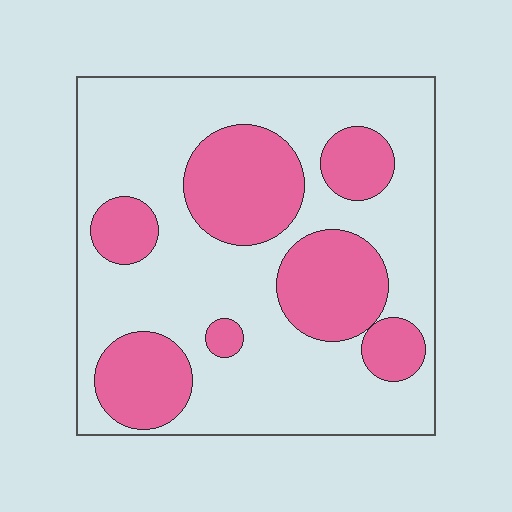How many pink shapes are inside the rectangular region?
7.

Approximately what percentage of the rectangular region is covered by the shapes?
Approximately 30%.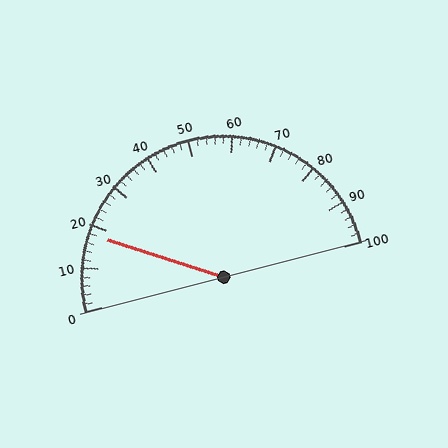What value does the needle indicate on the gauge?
The needle indicates approximately 18.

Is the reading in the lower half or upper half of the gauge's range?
The reading is in the lower half of the range (0 to 100).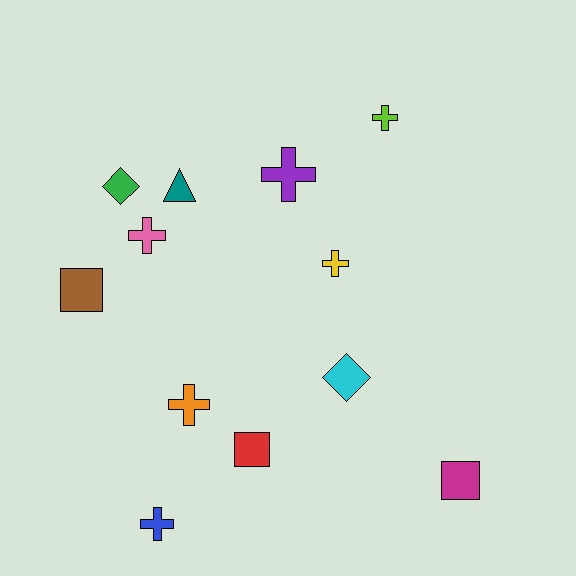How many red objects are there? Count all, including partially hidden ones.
There is 1 red object.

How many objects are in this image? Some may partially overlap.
There are 12 objects.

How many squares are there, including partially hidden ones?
There are 3 squares.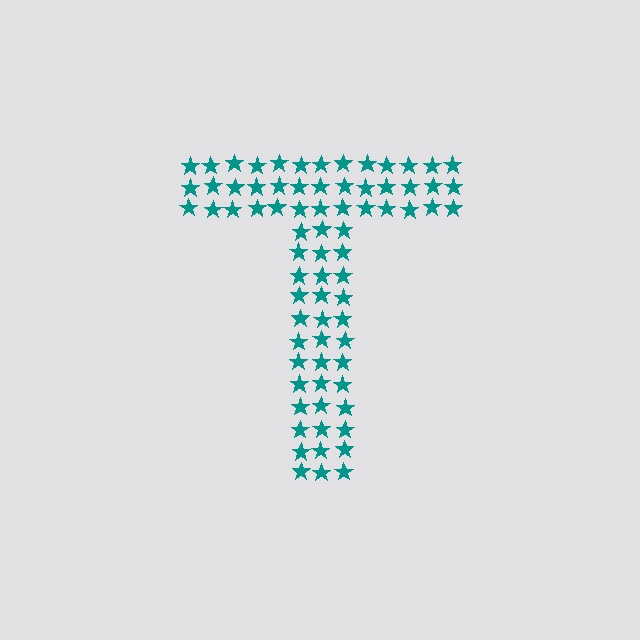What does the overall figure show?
The overall figure shows the letter T.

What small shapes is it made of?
It is made of small stars.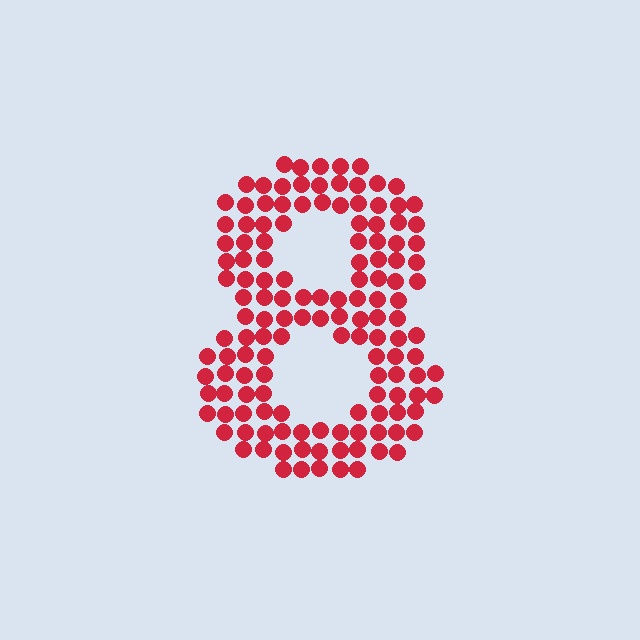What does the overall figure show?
The overall figure shows the digit 8.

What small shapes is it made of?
It is made of small circles.